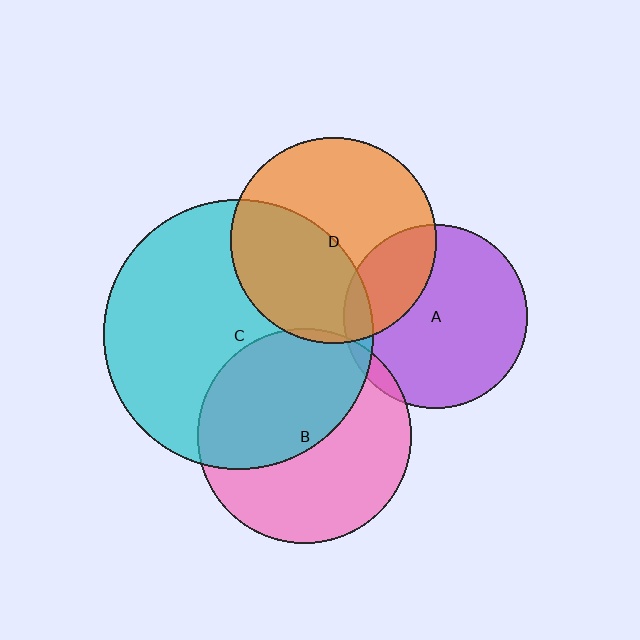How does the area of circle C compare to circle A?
Approximately 2.1 times.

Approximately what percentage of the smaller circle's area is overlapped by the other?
Approximately 45%.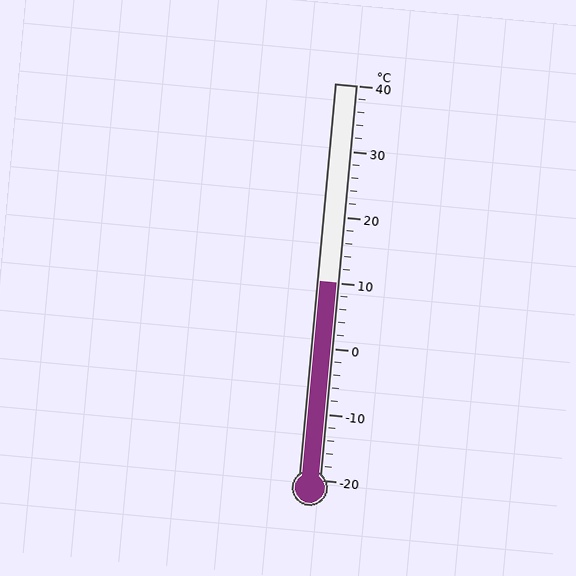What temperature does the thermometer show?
The thermometer shows approximately 10°C.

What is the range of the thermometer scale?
The thermometer scale ranges from -20°C to 40°C.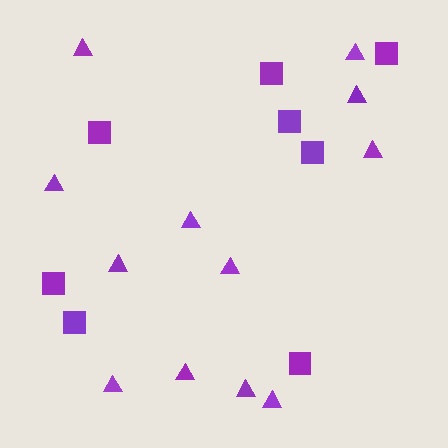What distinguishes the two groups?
There are 2 groups: one group of triangles (12) and one group of squares (8).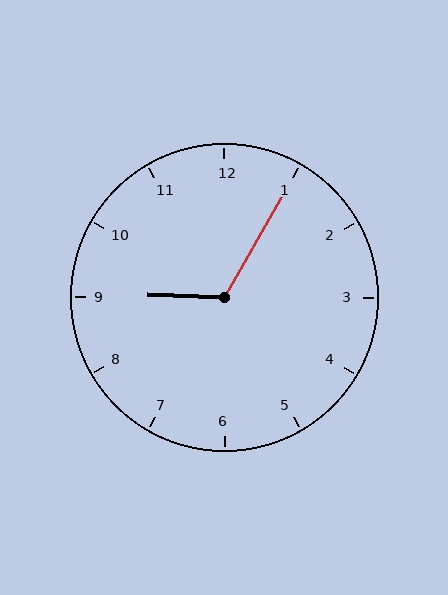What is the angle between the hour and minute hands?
Approximately 118 degrees.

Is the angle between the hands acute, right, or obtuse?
It is obtuse.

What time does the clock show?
9:05.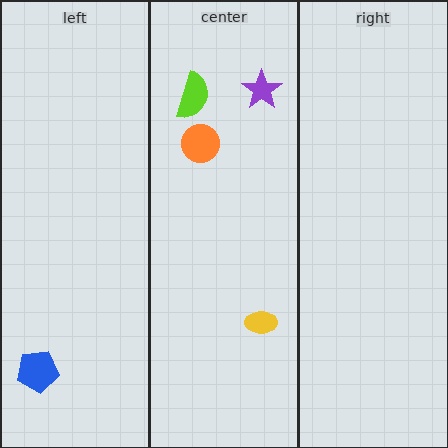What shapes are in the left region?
The blue pentagon.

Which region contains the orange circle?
The center region.